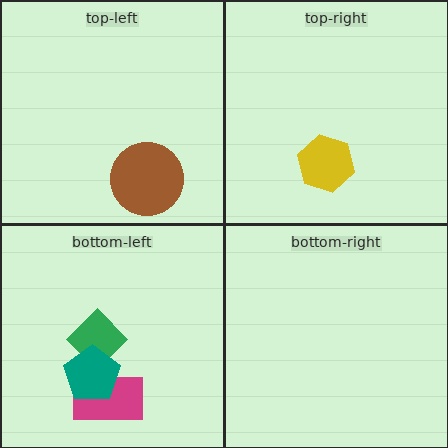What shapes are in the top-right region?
The yellow hexagon.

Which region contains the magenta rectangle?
The bottom-left region.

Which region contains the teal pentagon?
The bottom-left region.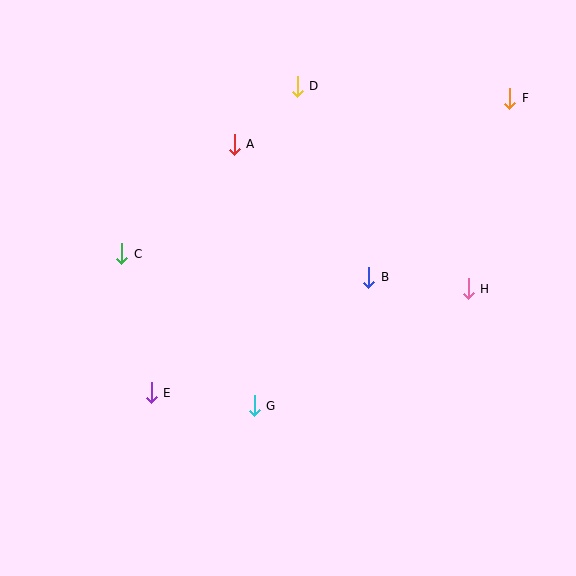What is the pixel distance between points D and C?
The distance between D and C is 242 pixels.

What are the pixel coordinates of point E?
Point E is at (151, 393).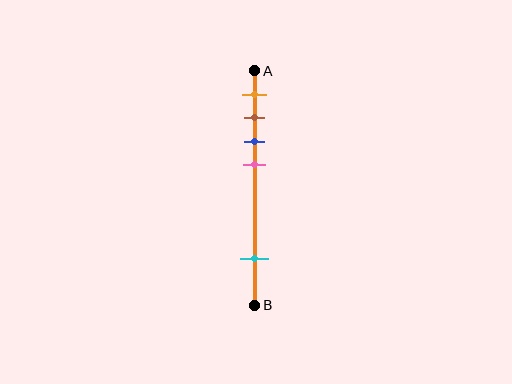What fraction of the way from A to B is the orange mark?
The orange mark is approximately 10% (0.1) of the way from A to B.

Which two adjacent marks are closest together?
The brown and blue marks are the closest adjacent pair.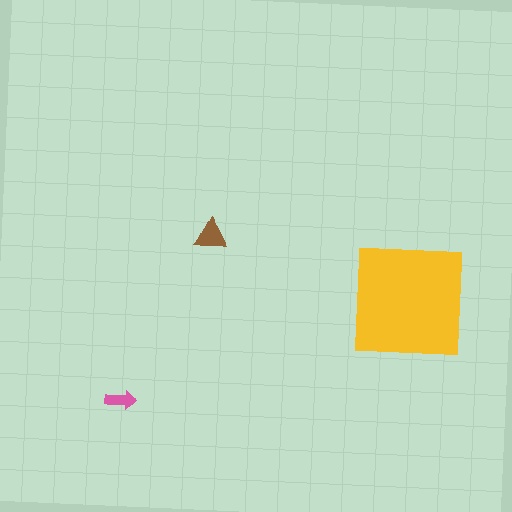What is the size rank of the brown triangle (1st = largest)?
2nd.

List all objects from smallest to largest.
The pink arrow, the brown triangle, the yellow square.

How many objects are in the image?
There are 3 objects in the image.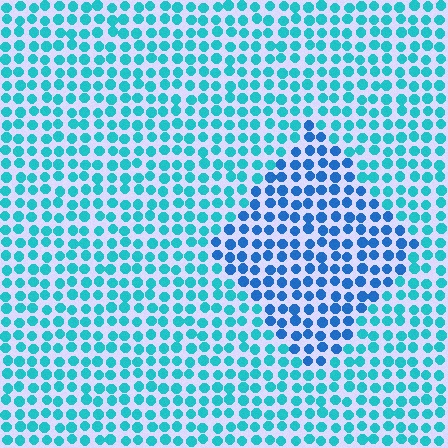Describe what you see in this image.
The image is filled with small cyan elements in a uniform arrangement. A diamond-shaped region is visible where the elements are tinted to a slightly different hue, forming a subtle color boundary.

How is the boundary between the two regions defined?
The boundary is defined purely by a slight shift in hue (about 31 degrees). Spacing, size, and orientation are identical on both sides.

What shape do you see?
I see a diamond.